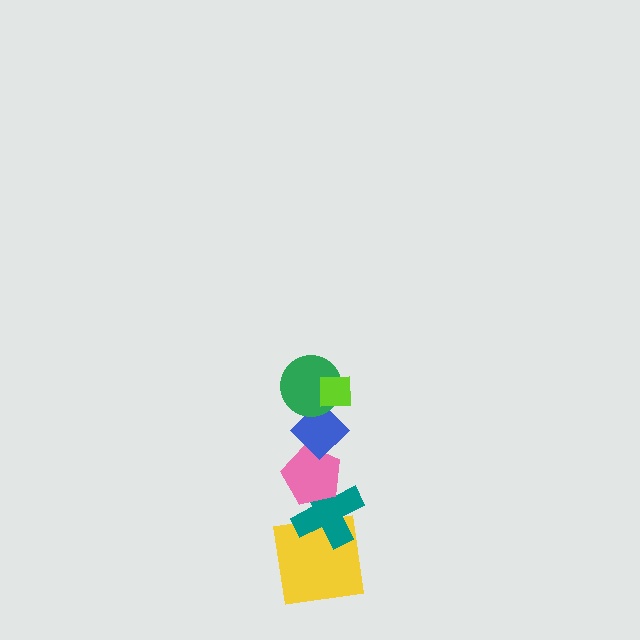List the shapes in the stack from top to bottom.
From top to bottom: the lime square, the green circle, the blue diamond, the pink pentagon, the teal cross, the yellow square.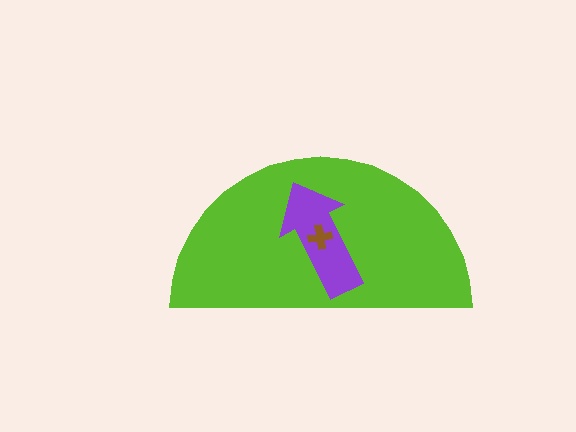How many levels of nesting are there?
3.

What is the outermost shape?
The lime semicircle.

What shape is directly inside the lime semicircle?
The purple arrow.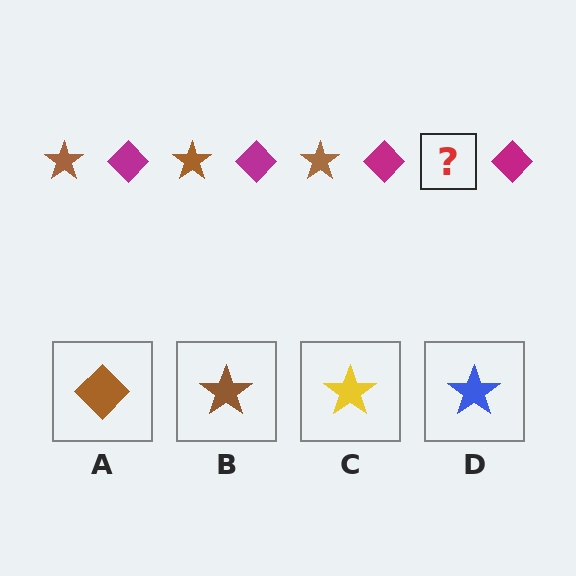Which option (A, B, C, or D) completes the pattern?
B.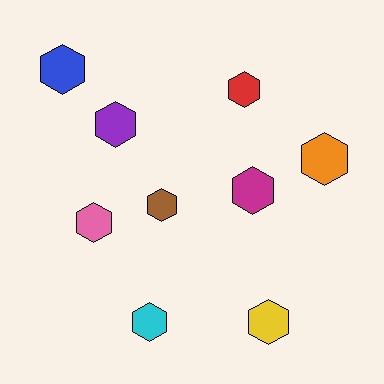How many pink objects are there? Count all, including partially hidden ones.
There is 1 pink object.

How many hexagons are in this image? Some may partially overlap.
There are 9 hexagons.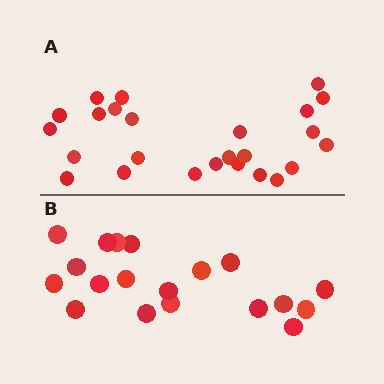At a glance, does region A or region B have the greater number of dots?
Region A (the top region) has more dots.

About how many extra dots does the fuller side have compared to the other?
Region A has about 6 more dots than region B.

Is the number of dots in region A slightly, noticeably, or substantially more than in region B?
Region A has noticeably more, but not dramatically so. The ratio is roughly 1.3 to 1.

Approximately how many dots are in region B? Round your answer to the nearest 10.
About 20 dots. (The exact count is 19, which rounds to 20.)